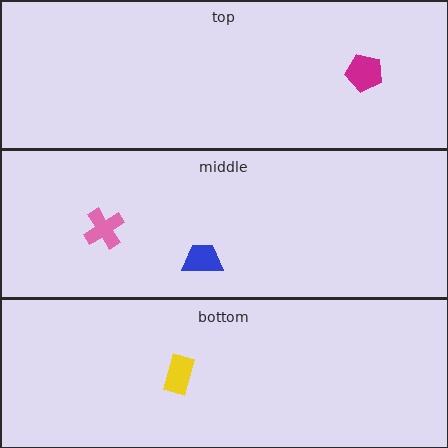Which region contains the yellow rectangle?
The bottom region.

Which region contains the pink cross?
The middle region.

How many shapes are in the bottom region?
1.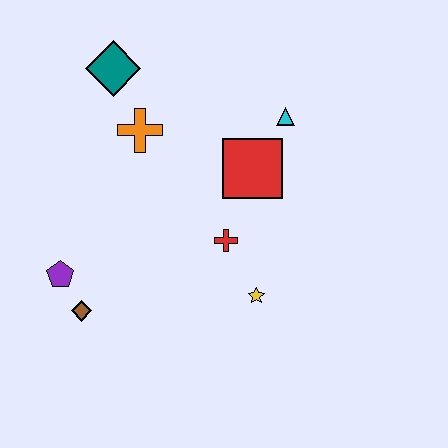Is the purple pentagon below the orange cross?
Yes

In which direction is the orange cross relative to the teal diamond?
The orange cross is below the teal diamond.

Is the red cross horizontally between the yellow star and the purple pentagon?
Yes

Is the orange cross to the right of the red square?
No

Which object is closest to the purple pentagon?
The brown diamond is closest to the purple pentagon.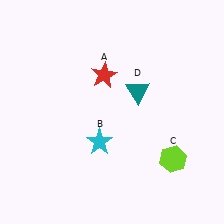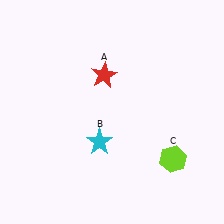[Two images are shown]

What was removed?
The teal triangle (D) was removed in Image 2.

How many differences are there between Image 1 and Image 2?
There is 1 difference between the two images.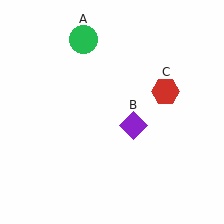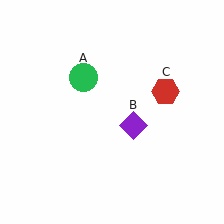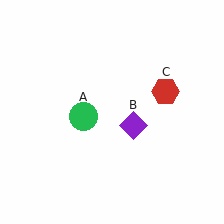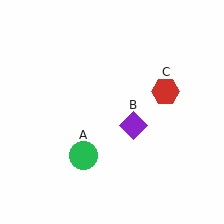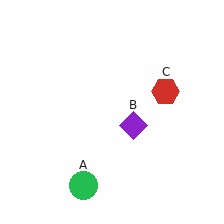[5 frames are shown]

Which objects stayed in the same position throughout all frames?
Purple diamond (object B) and red hexagon (object C) remained stationary.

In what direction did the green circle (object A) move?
The green circle (object A) moved down.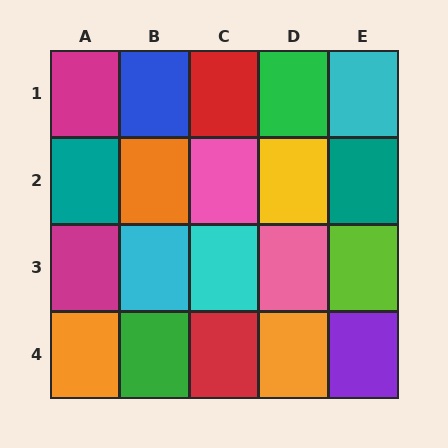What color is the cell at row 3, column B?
Cyan.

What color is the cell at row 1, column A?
Magenta.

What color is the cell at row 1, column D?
Green.